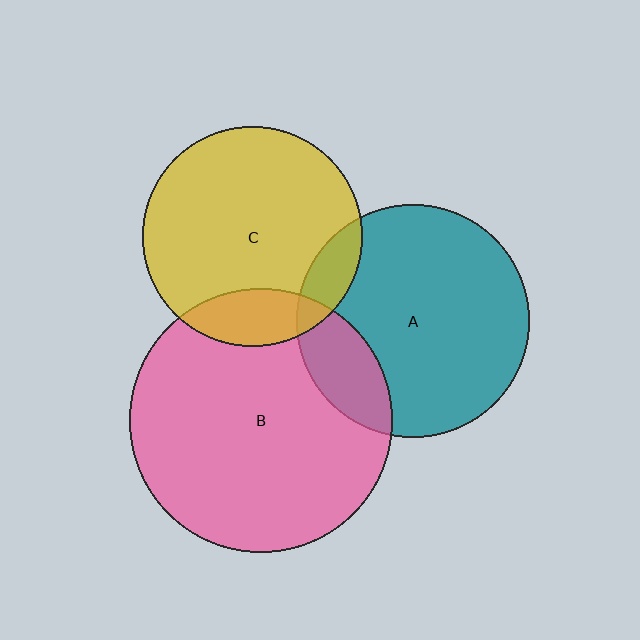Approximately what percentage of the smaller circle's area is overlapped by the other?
Approximately 20%.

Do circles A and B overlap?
Yes.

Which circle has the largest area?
Circle B (pink).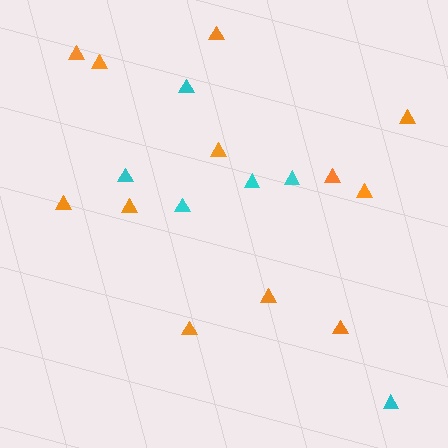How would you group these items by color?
There are 2 groups: one group of cyan triangles (6) and one group of orange triangles (12).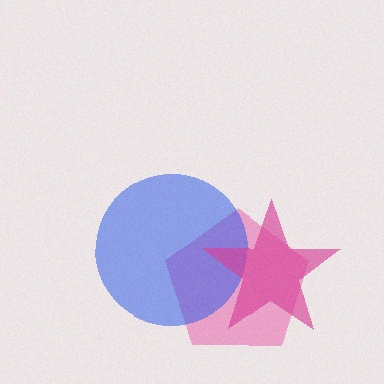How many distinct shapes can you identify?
There are 3 distinct shapes: a pink pentagon, a blue circle, a magenta star.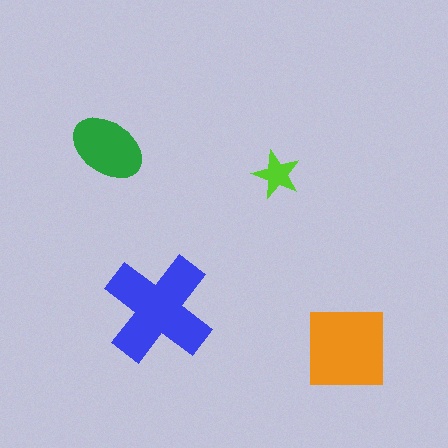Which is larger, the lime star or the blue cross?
The blue cross.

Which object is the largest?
The blue cross.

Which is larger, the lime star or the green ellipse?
The green ellipse.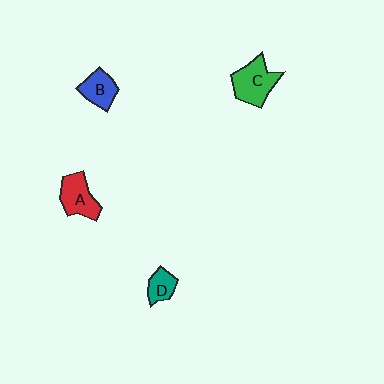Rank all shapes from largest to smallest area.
From largest to smallest: C (green), A (red), B (blue), D (teal).